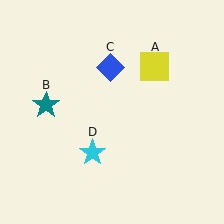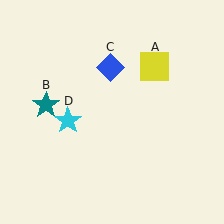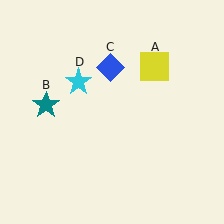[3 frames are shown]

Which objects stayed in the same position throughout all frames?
Yellow square (object A) and teal star (object B) and blue diamond (object C) remained stationary.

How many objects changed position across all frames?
1 object changed position: cyan star (object D).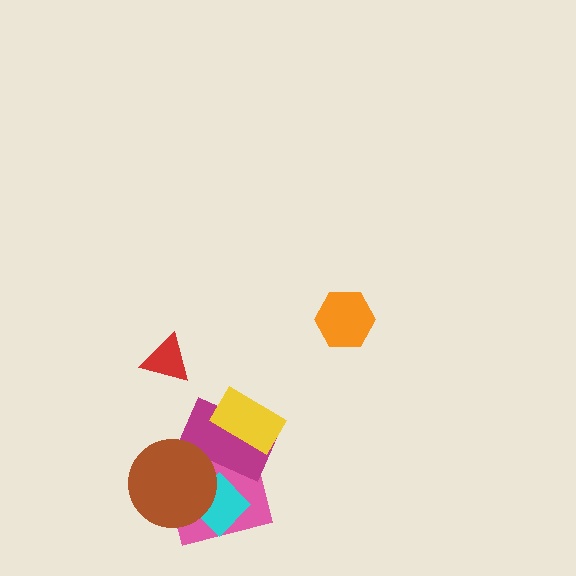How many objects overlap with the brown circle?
3 objects overlap with the brown circle.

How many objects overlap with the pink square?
3 objects overlap with the pink square.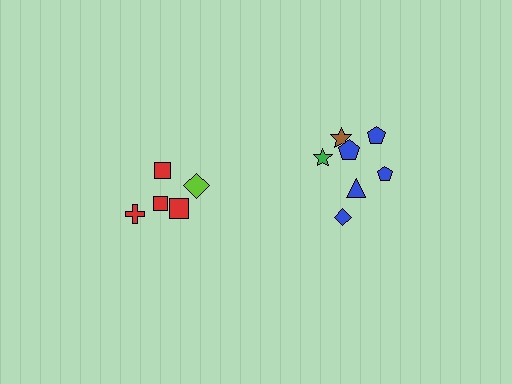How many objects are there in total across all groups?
There are 12 objects.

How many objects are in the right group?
There are 7 objects.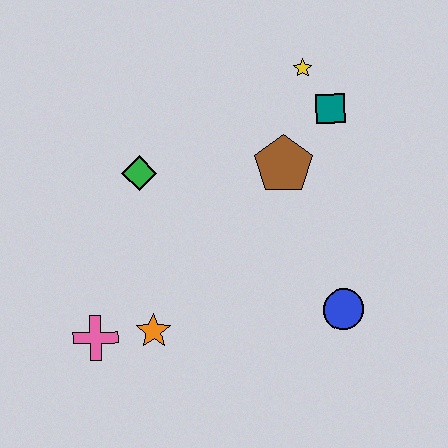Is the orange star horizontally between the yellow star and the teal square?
No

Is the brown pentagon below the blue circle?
No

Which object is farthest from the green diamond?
The blue circle is farthest from the green diamond.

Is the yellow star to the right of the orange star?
Yes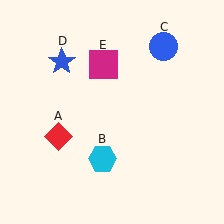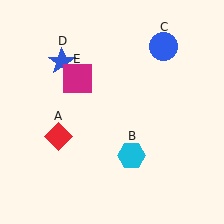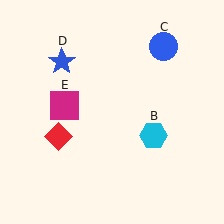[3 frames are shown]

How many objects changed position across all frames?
2 objects changed position: cyan hexagon (object B), magenta square (object E).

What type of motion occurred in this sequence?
The cyan hexagon (object B), magenta square (object E) rotated counterclockwise around the center of the scene.